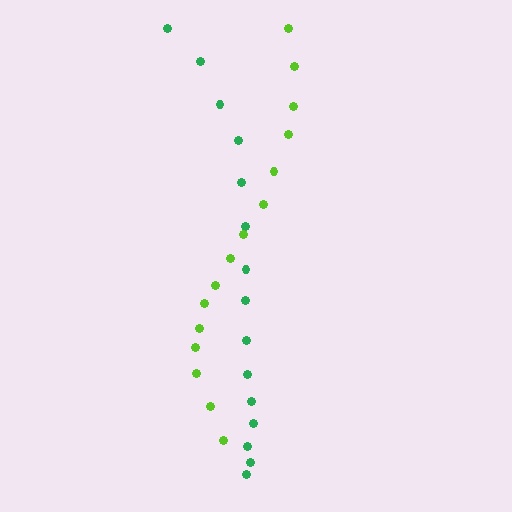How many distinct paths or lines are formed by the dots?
There are 2 distinct paths.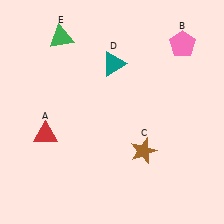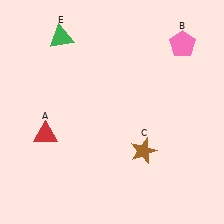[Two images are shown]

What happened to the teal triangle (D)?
The teal triangle (D) was removed in Image 2. It was in the top-right area of Image 1.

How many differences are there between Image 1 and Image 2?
There is 1 difference between the two images.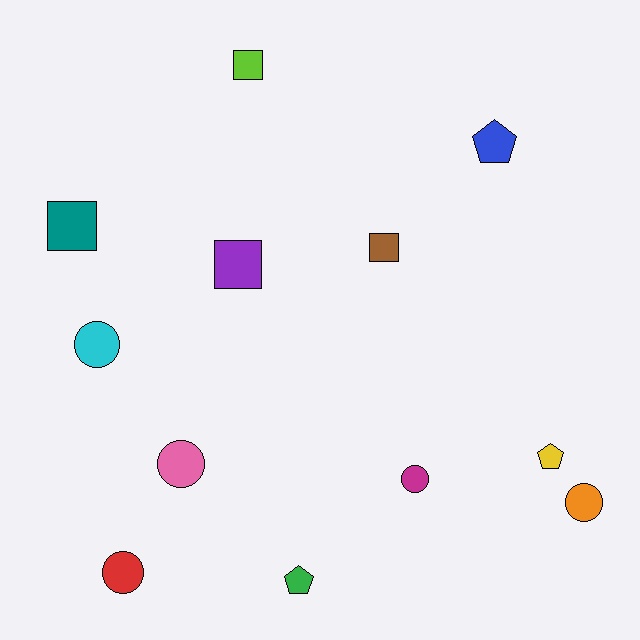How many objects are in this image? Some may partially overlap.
There are 12 objects.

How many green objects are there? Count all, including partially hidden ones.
There is 1 green object.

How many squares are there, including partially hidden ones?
There are 4 squares.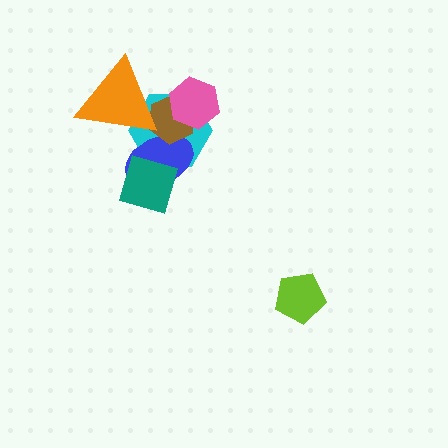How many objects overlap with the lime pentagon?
0 objects overlap with the lime pentagon.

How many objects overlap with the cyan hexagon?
5 objects overlap with the cyan hexagon.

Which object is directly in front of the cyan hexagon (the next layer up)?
The blue ellipse is directly in front of the cyan hexagon.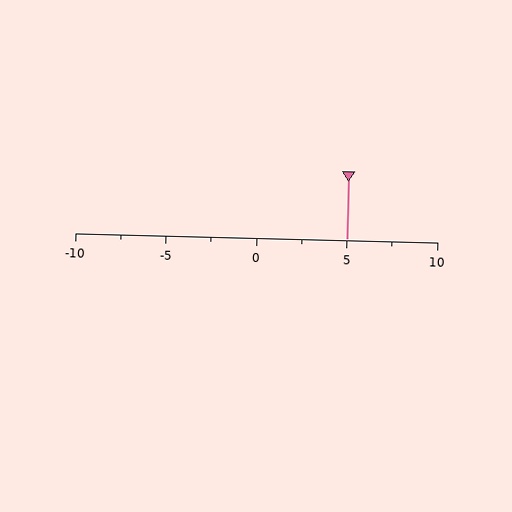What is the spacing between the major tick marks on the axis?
The major ticks are spaced 5 apart.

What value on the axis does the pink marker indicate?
The marker indicates approximately 5.